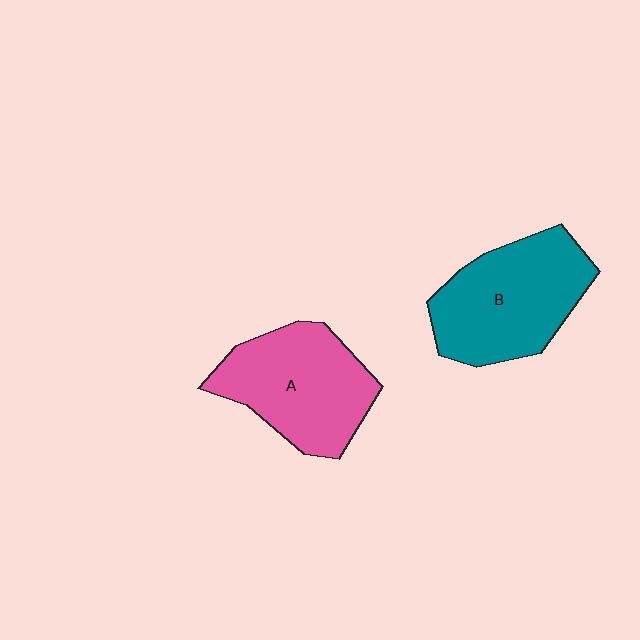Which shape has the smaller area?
Shape A (pink).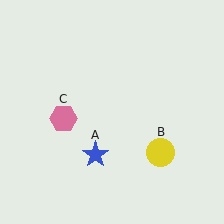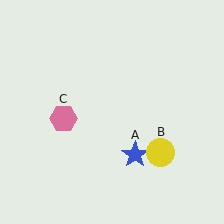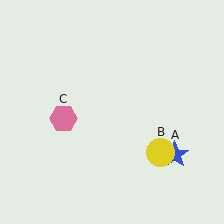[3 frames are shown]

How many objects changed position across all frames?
1 object changed position: blue star (object A).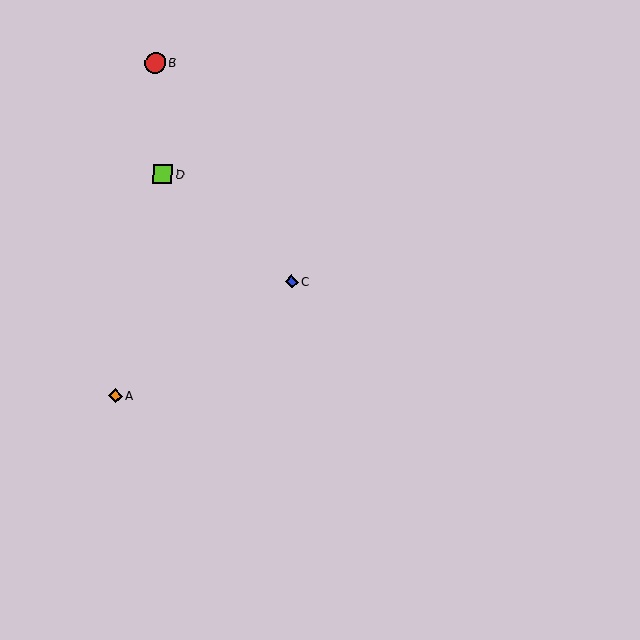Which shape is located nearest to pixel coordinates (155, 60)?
The red circle (labeled B) at (155, 63) is nearest to that location.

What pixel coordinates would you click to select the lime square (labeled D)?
Click at (162, 174) to select the lime square D.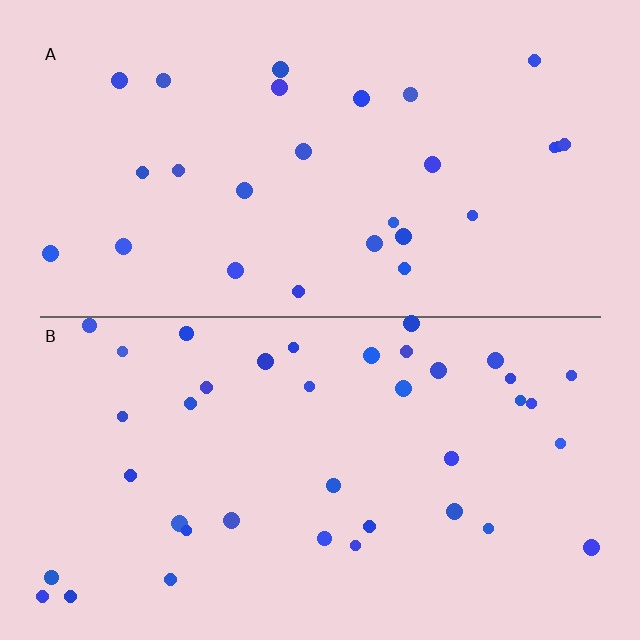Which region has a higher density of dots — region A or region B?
B (the bottom).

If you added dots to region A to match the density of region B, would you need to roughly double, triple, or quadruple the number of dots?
Approximately double.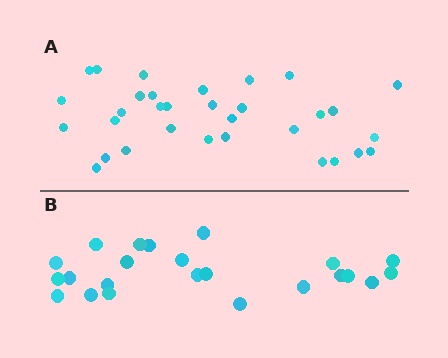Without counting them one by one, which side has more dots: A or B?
Region A (the top region) has more dots.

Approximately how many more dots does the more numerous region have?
Region A has roughly 8 or so more dots than region B.